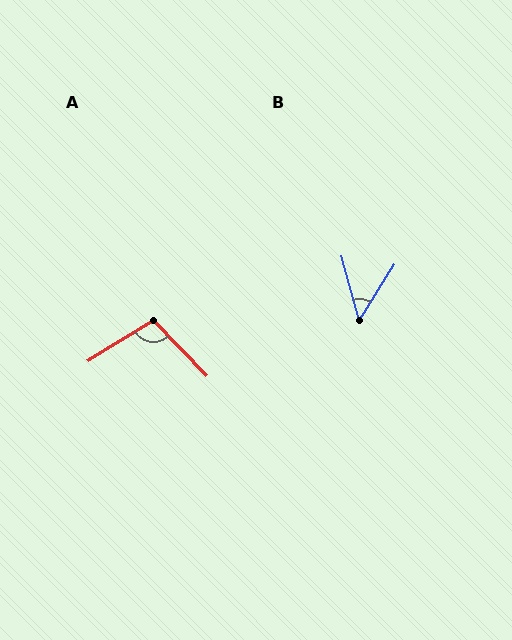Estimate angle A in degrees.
Approximately 103 degrees.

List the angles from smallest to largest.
B (48°), A (103°).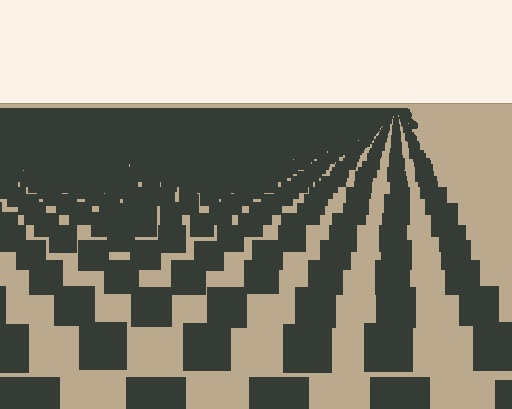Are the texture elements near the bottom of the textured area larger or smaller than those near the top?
Larger. Near the bottom, elements are closer to the viewer and appear at a bigger on-screen size.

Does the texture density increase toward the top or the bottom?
Density increases toward the top.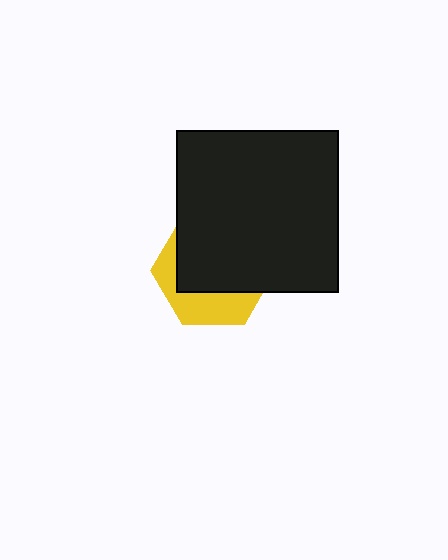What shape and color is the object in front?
The object in front is a black square.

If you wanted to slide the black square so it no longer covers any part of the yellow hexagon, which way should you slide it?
Slide it up — that is the most direct way to separate the two shapes.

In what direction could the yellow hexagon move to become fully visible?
The yellow hexagon could move down. That would shift it out from behind the black square entirely.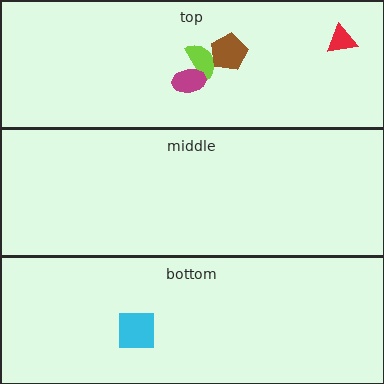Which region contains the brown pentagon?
The top region.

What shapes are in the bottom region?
The cyan square.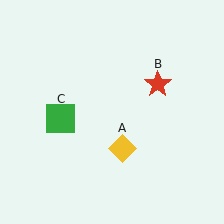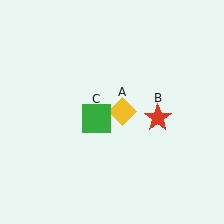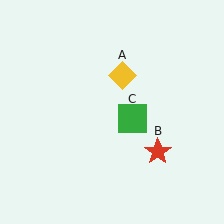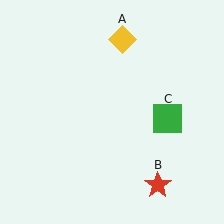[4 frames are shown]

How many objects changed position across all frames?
3 objects changed position: yellow diamond (object A), red star (object B), green square (object C).